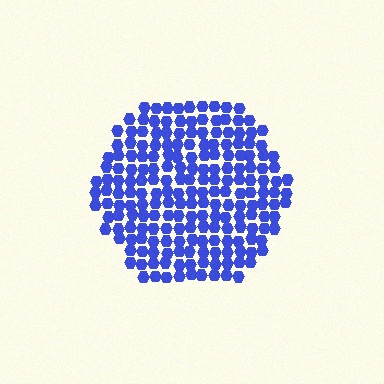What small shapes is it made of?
It is made of small hexagons.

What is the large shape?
The large shape is a hexagon.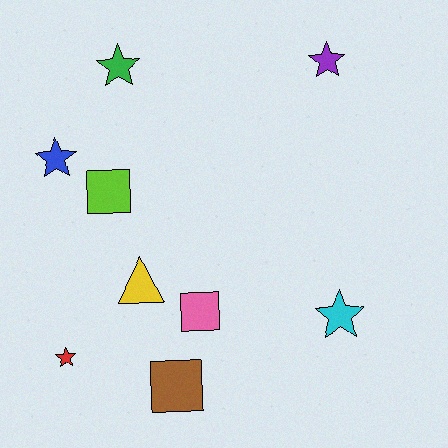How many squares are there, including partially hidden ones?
There are 3 squares.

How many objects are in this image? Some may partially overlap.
There are 9 objects.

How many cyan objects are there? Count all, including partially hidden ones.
There is 1 cyan object.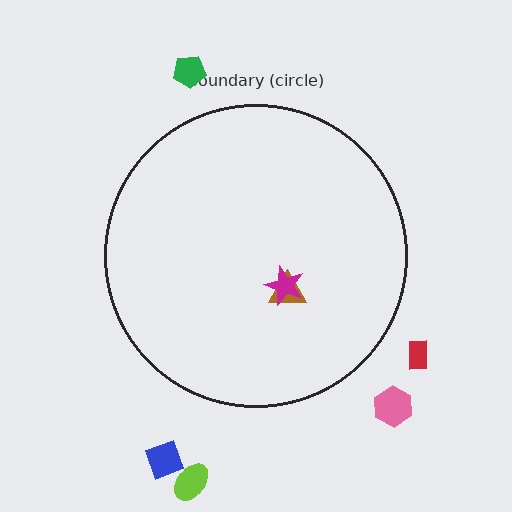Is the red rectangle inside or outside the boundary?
Outside.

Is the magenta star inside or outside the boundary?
Inside.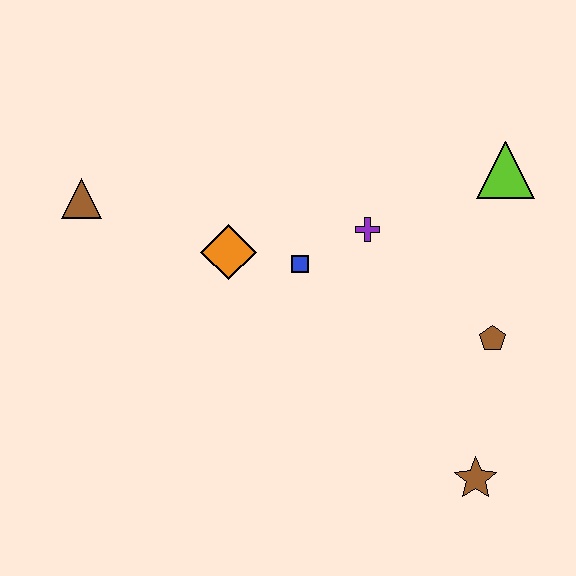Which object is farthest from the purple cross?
The brown triangle is farthest from the purple cross.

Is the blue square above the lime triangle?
No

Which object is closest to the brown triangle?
The orange diamond is closest to the brown triangle.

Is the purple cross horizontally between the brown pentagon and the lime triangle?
No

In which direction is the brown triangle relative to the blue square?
The brown triangle is to the left of the blue square.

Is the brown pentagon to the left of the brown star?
No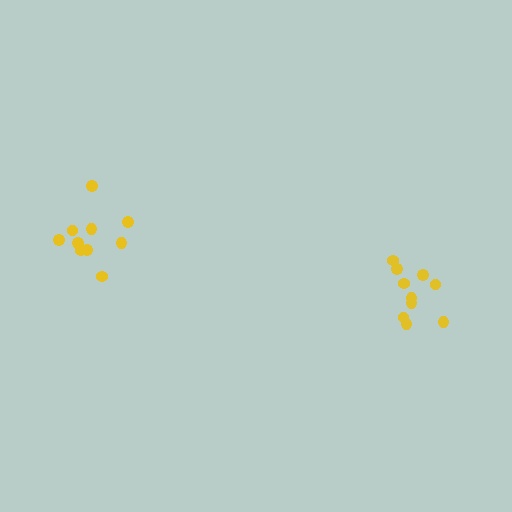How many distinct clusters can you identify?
There are 2 distinct clusters.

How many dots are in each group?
Group 1: 10 dots, Group 2: 10 dots (20 total).